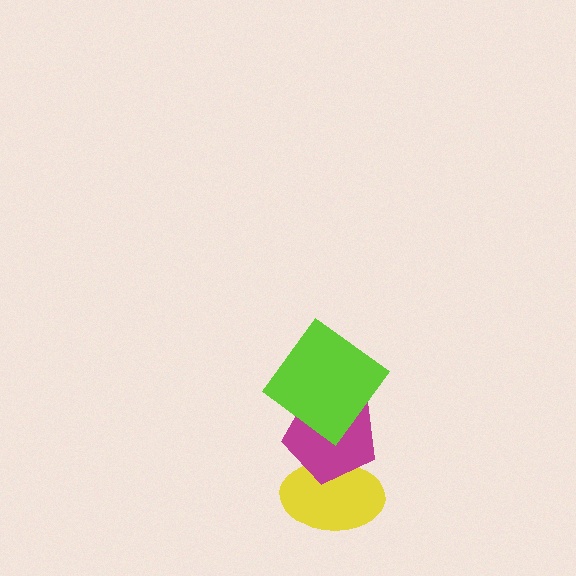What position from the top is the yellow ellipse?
The yellow ellipse is 3rd from the top.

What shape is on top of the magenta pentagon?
The lime diamond is on top of the magenta pentagon.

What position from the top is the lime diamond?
The lime diamond is 1st from the top.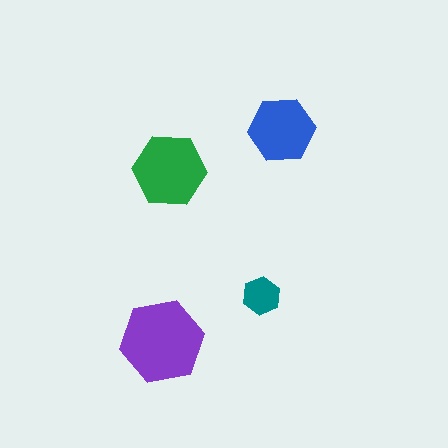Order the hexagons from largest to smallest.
the purple one, the green one, the blue one, the teal one.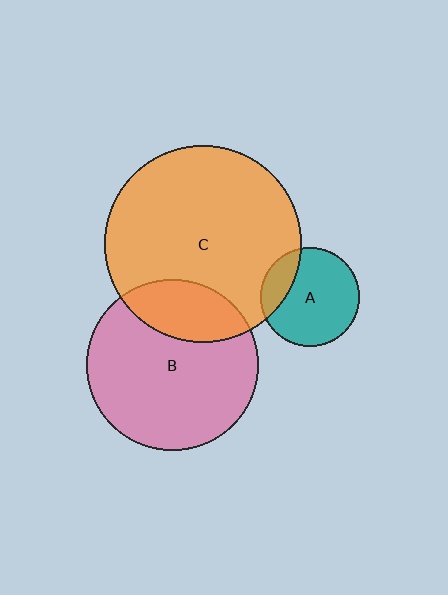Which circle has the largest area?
Circle C (orange).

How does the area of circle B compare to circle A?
Approximately 3.1 times.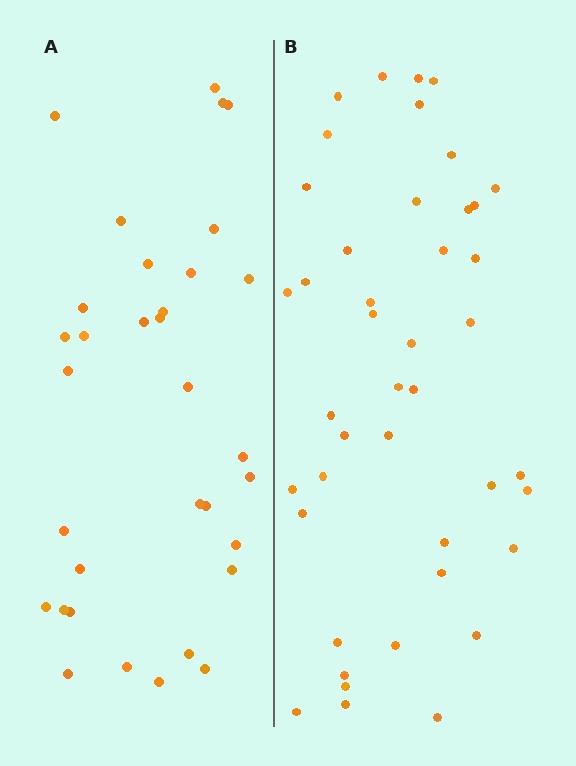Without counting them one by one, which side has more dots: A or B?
Region B (the right region) has more dots.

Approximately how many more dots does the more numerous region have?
Region B has roughly 10 or so more dots than region A.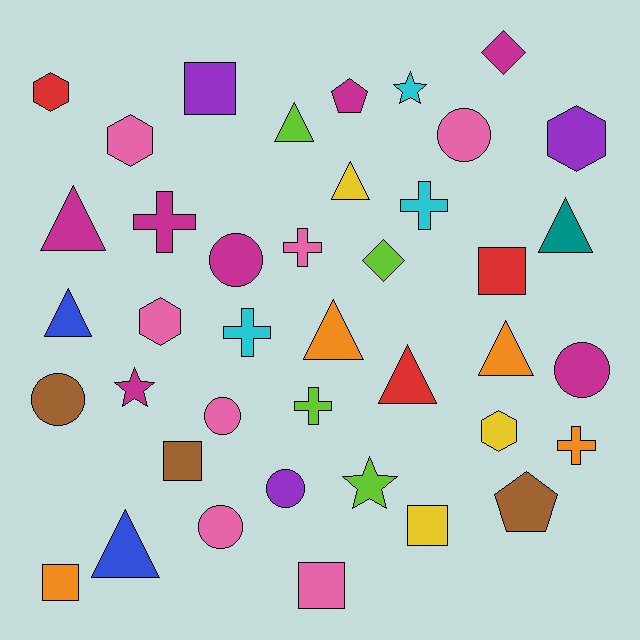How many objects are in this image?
There are 40 objects.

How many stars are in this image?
There are 3 stars.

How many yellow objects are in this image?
There are 3 yellow objects.